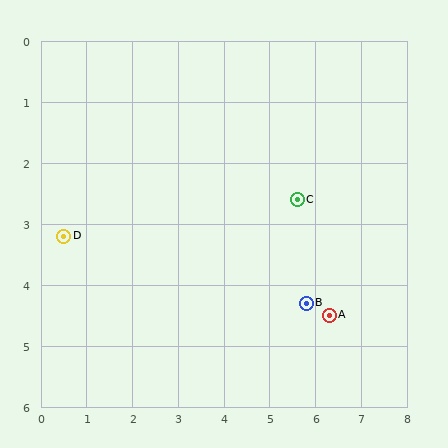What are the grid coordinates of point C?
Point C is at approximately (5.6, 2.6).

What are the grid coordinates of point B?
Point B is at approximately (5.8, 4.3).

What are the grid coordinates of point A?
Point A is at approximately (6.3, 4.5).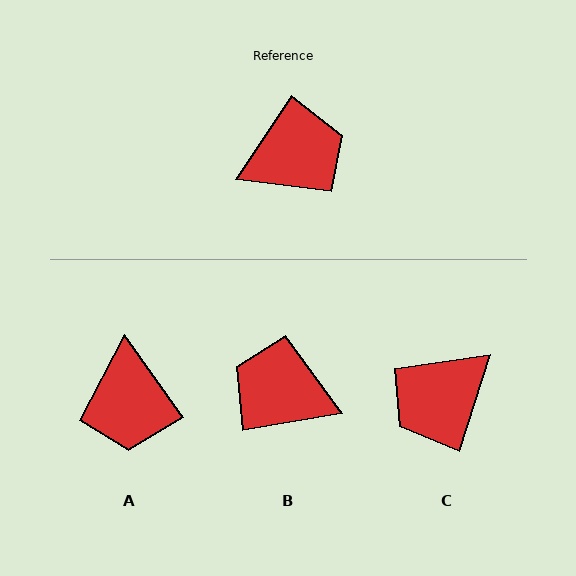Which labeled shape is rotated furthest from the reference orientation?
C, about 164 degrees away.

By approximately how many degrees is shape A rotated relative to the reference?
Approximately 110 degrees clockwise.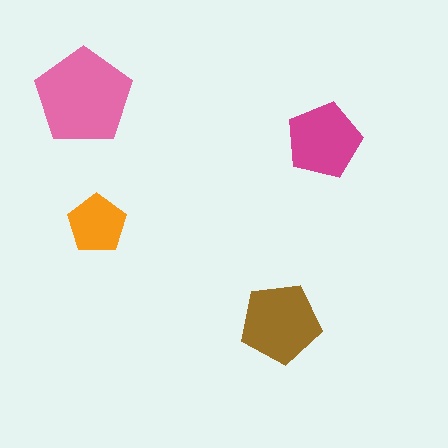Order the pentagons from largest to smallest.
the pink one, the brown one, the magenta one, the orange one.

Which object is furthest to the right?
The magenta pentagon is rightmost.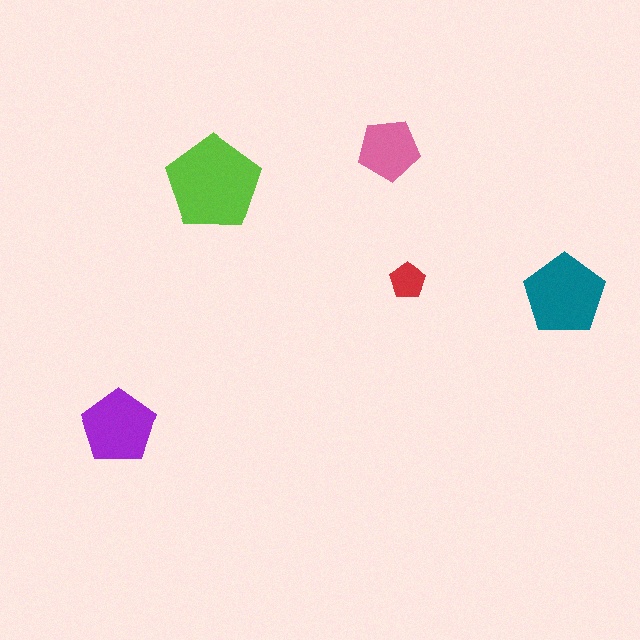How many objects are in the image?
There are 5 objects in the image.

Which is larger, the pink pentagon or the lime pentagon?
The lime one.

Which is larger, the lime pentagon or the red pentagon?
The lime one.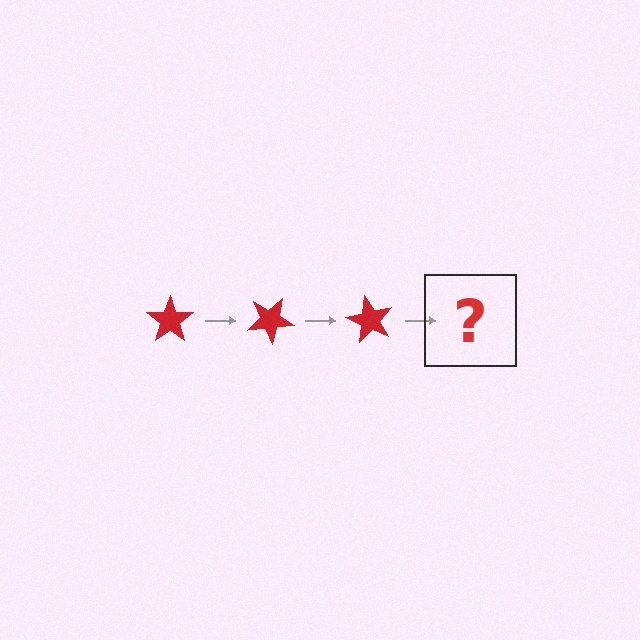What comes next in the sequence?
The next element should be a red star rotated 90 degrees.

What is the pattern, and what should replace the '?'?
The pattern is that the star rotates 30 degrees each step. The '?' should be a red star rotated 90 degrees.